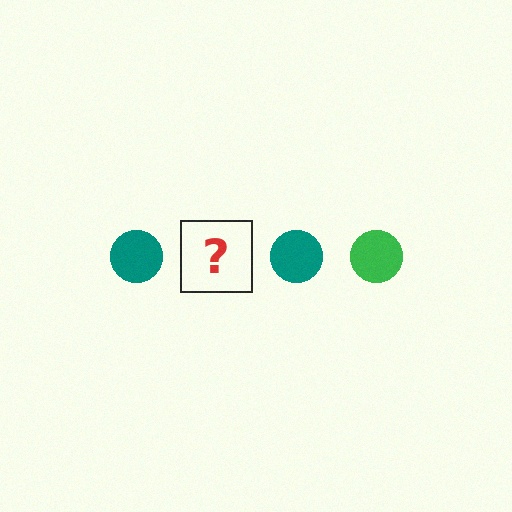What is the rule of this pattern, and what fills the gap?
The rule is that the pattern cycles through teal, green circles. The gap should be filled with a green circle.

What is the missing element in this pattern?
The missing element is a green circle.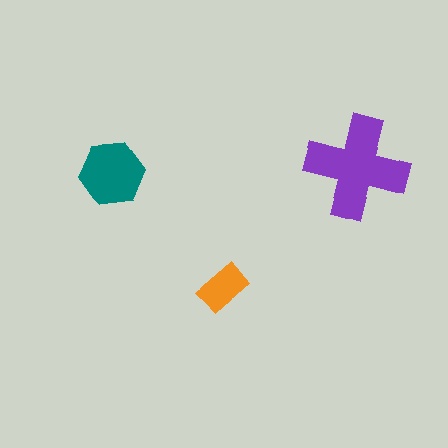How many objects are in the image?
There are 3 objects in the image.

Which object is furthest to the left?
The teal hexagon is leftmost.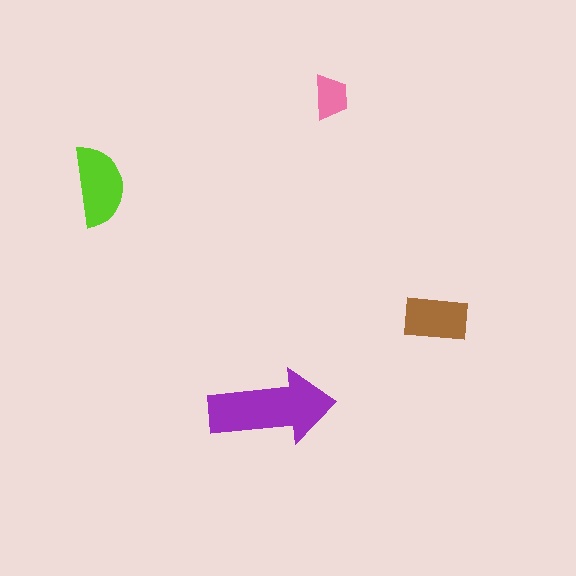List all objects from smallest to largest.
The pink trapezoid, the brown rectangle, the lime semicircle, the purple arrow.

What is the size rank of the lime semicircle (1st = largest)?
2nd.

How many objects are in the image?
There are 4 objects in the image.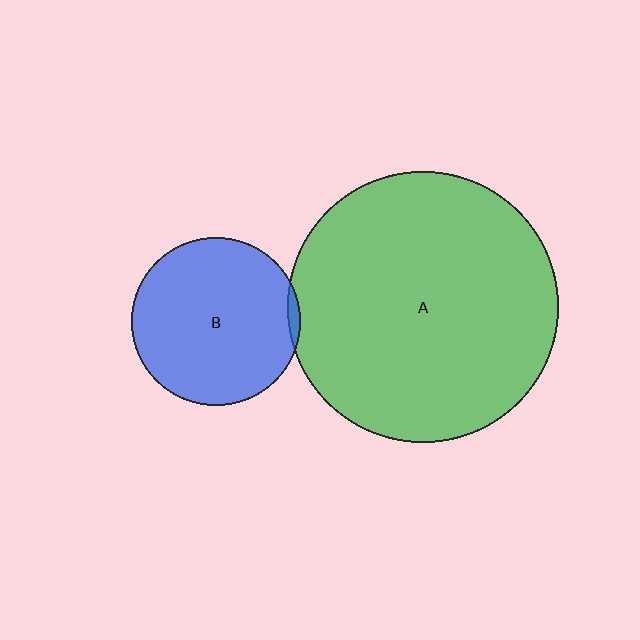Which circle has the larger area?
Circle A (green).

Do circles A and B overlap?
Yes.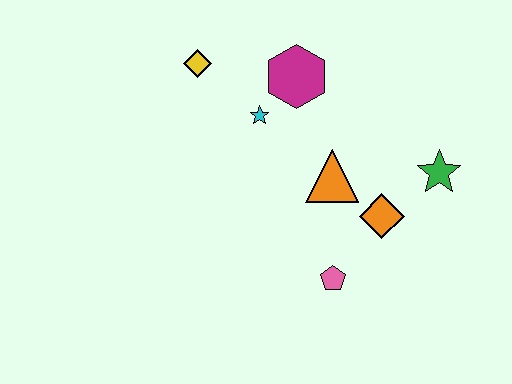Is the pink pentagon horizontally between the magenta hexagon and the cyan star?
No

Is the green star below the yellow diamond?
Yes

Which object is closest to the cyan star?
The magenta hexagon is closest to the cyan star.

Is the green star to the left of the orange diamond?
No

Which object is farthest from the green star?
The yellow diamond is farthest from the green star.